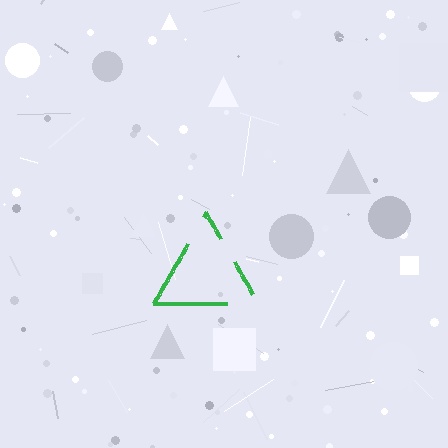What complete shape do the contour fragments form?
The contour fragments form a triangle.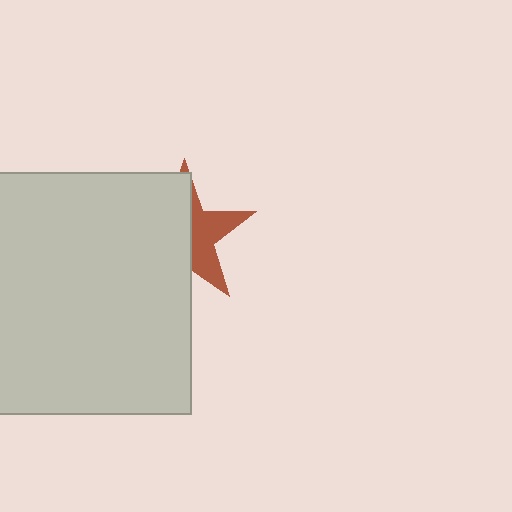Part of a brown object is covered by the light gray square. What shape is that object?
It is a star.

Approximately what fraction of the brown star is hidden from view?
Roughly 59% of the brown star is hidden behind the light gray square.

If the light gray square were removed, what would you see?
You would see the complete brown star.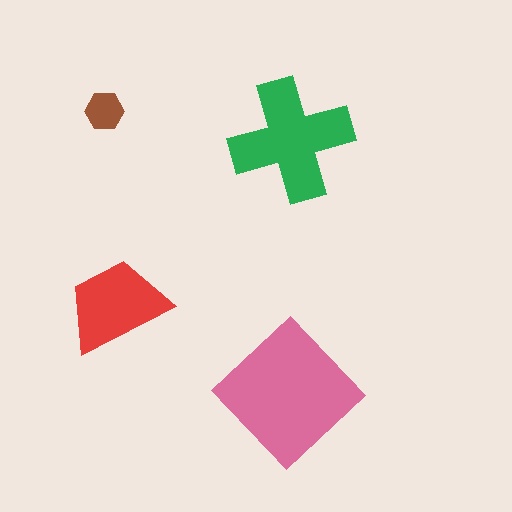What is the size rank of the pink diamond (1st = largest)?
1st.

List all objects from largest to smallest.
The pink diamond, the green cross, the red trapezoid, the brown hexagon.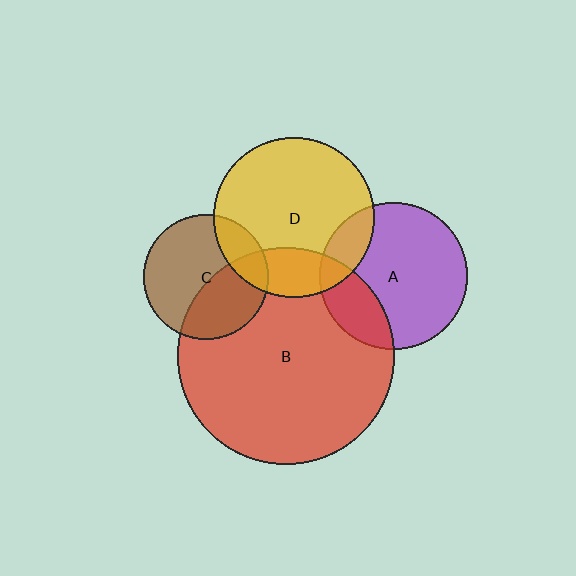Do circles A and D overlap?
Yes.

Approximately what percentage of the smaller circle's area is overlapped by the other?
Approximately 15%.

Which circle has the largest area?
Circle B (red).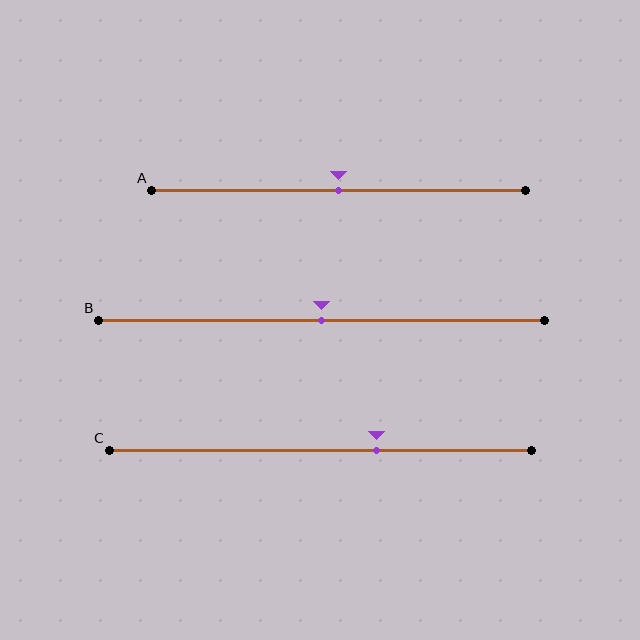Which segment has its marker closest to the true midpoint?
Segment A has its marker closest to the true midpoint.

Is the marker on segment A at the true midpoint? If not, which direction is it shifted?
Yes, the marker on segment A is at the true midpoint.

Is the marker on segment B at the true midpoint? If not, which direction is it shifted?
Yes, the marker on segment B is at the true midpoint.